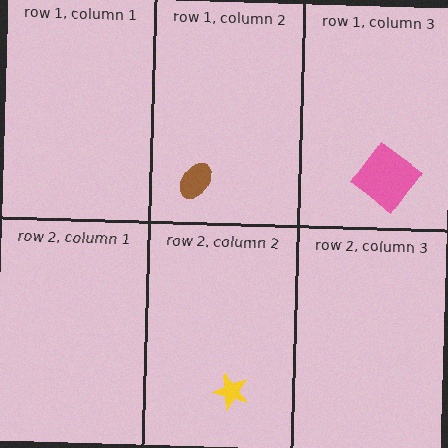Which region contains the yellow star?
The row 2, column 2 region.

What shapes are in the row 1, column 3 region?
The pink diamond.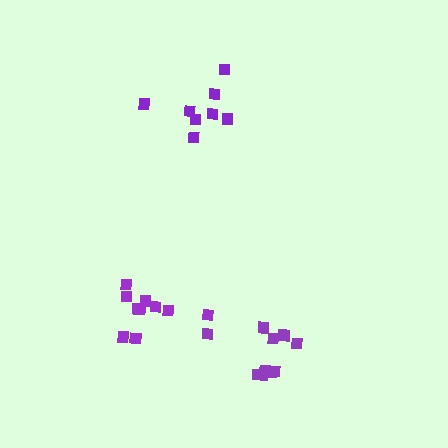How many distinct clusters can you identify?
There are 3 distinct clusters.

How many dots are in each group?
Group 1: 8 dots, Group 2: 10 dots, Group 3: 10 dots (28 total).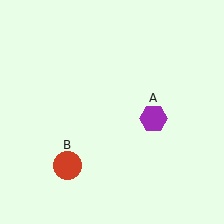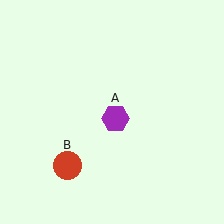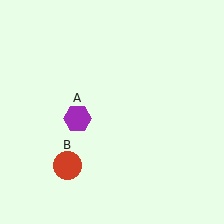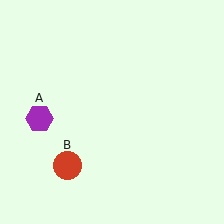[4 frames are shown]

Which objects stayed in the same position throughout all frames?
Red circle (object B) remained stationary.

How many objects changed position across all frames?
1 object changed position: purple hexagon (object A).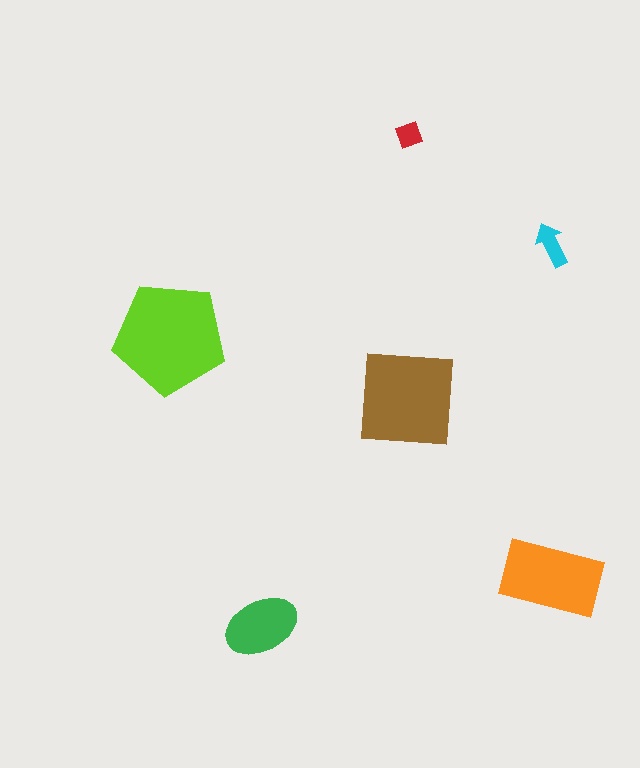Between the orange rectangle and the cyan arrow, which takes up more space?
The orange rectangle.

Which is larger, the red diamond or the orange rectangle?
The orange rectangle.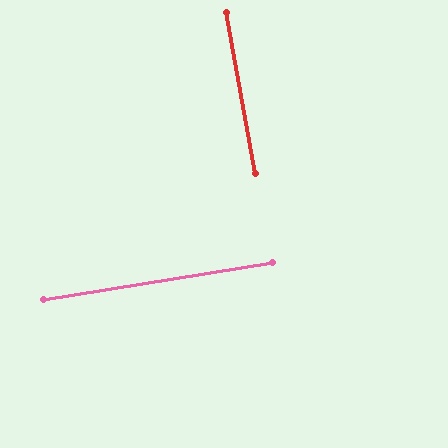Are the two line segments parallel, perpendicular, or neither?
Perpendicular — they meet at approximately 89°.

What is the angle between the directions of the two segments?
Approximately 89 degrees.